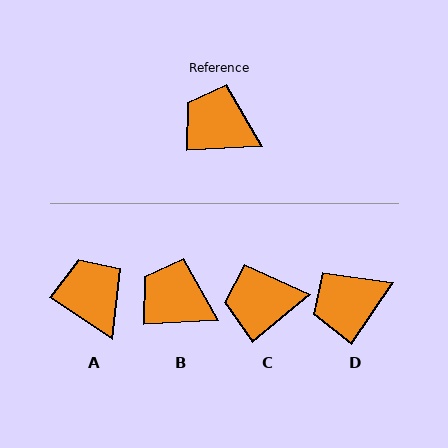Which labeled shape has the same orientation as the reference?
B.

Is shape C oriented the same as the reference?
No, it is off by about 36 degrees.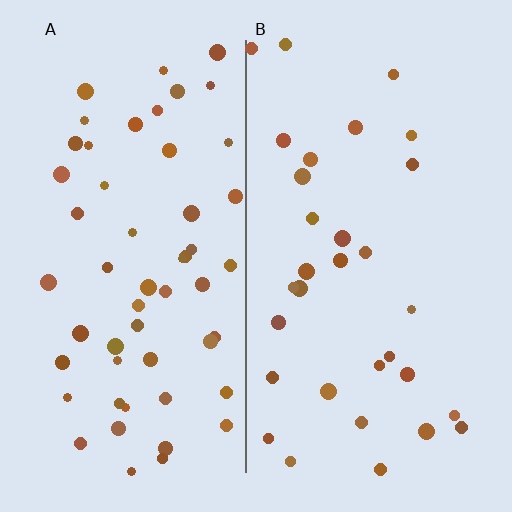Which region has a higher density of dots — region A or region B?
A (the left).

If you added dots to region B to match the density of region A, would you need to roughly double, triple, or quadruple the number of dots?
Approximately double.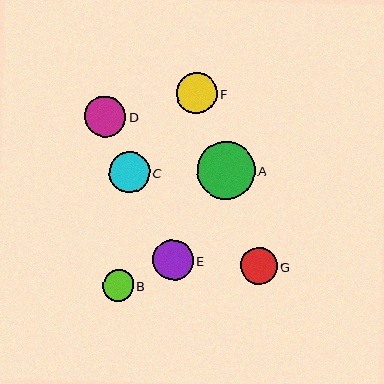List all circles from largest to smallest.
From largest to smallest: A, D, C, E, F, G, B.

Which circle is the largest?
Circle A is the largest with a size of approximately 58 pixels.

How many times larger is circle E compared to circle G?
Circle E is approximately 1.1 times the size of circle G.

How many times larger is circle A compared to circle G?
Circle A is approximately 1.6 times the size of circle G.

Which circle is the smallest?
Circle B is the smallest with a size of approximately 31 pixels.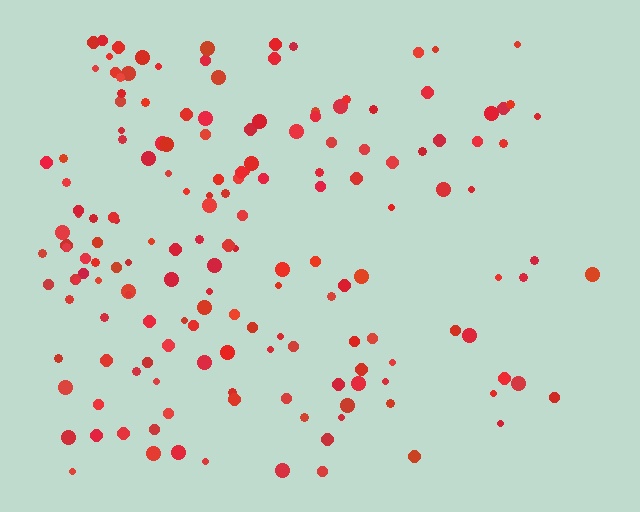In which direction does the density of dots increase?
From right to left, with the left side densest.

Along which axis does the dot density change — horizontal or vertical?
Horizontal.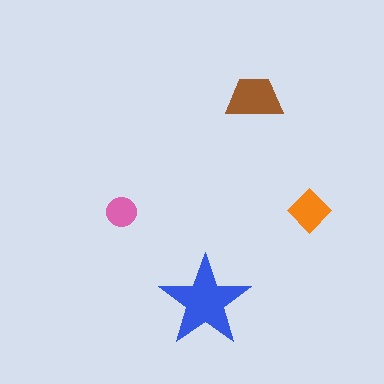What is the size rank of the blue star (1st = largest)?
1st.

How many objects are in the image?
There are 4 objects in the image.